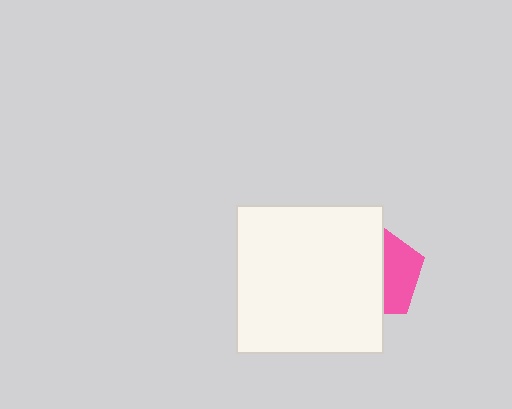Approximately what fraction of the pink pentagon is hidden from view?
Roughly 60% of the pink pentagon is hidden behind the white square.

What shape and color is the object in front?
The object in front is a white square.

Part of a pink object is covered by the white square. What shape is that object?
It is a pentagon.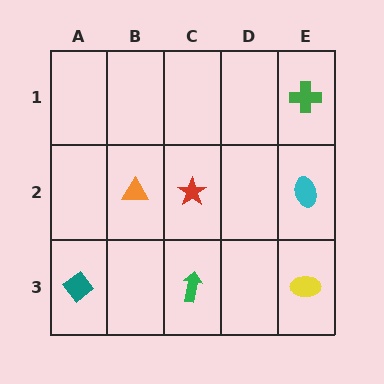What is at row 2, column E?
A cyan ellipse.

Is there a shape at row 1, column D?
No, that cell is empty.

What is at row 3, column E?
A yellow ellipse.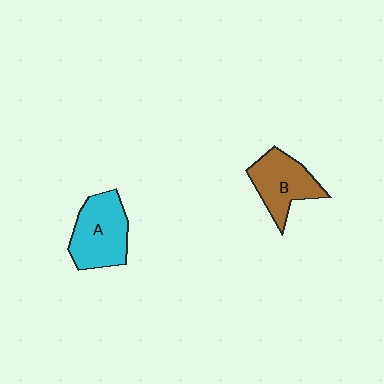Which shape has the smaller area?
Shape B (brown).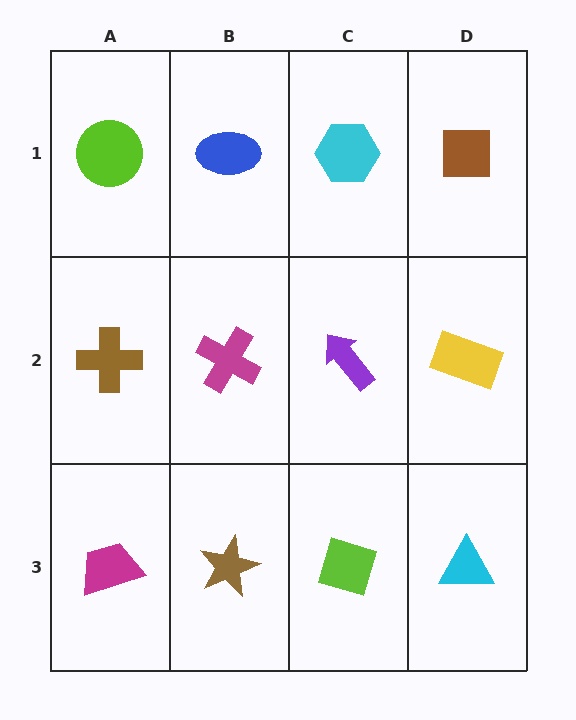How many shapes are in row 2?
4 shapes.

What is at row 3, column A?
A magenta trapezoid.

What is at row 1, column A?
A lime circle.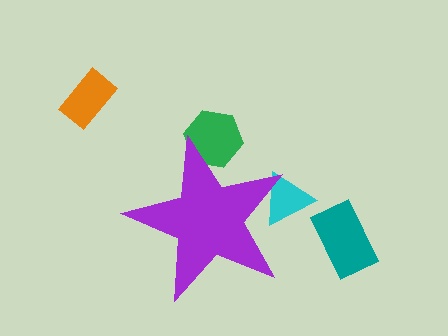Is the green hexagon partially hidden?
Yes, the green hexagon is partially hidden behind the purple star.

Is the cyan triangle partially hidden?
Yes, the cyan triangle is partially hidden behind the purple star.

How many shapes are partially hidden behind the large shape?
2 shapes are partially hidden.